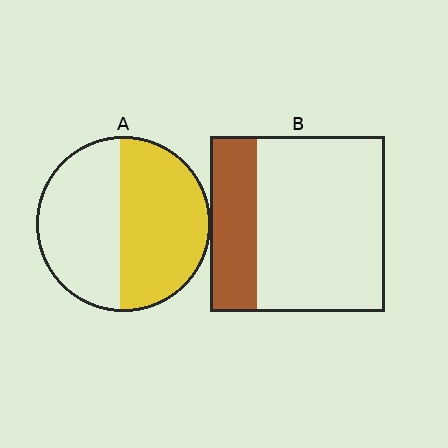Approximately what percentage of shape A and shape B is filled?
A is approximately 55% and B is approximately 25%.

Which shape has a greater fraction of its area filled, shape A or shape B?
Shape A.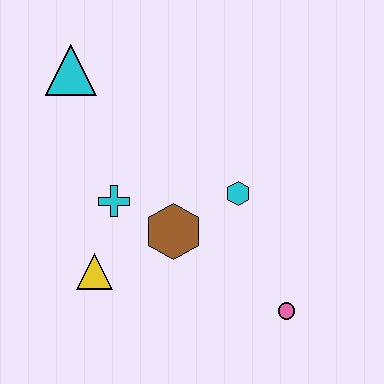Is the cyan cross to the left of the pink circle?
Yes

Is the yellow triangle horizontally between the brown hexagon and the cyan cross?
No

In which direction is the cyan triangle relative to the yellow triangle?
The cyan triangle is above the yellow triangle.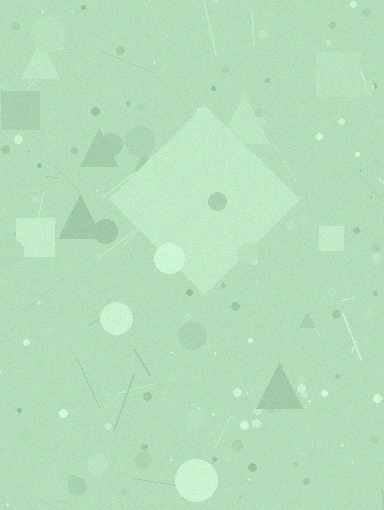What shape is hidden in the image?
A diamond is hidden in the image.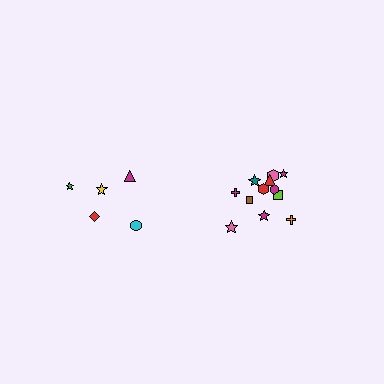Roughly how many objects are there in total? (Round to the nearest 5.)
Roughly 15 objects in total.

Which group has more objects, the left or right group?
The right group.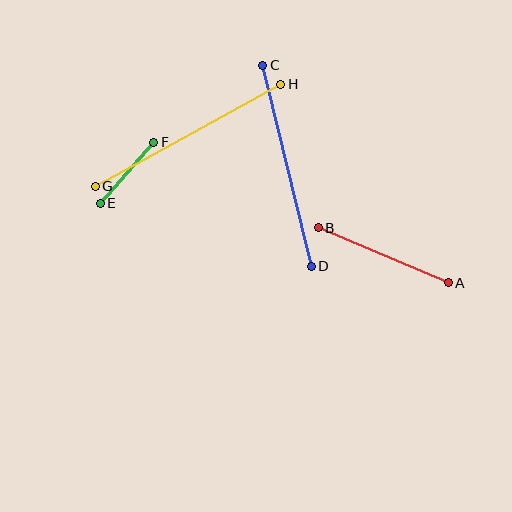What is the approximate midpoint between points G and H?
The midpoint is at approximately (188, 135) pixels.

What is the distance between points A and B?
The distance is approximately 141 pixels.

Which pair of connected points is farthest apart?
Points G and H are farthest apart.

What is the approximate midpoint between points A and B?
The midpoint is at approximately (383, 255) pixels.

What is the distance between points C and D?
The distance is approximately 207 pixels.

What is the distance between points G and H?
The distance is approximately 212 pixels.